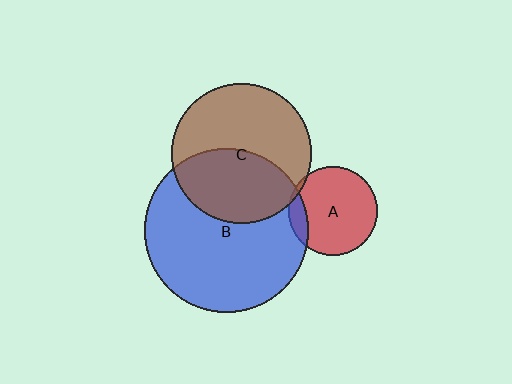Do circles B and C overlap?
Yes.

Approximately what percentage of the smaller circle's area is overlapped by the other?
Approximately 45%.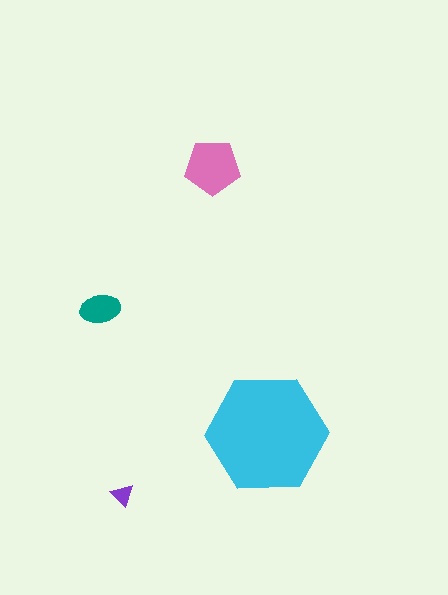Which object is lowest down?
The purple triangle is bottommost.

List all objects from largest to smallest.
The cyan hexagon, the pink pentagon, the teal ellipse, the purple triangle.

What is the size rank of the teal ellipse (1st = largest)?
3rd.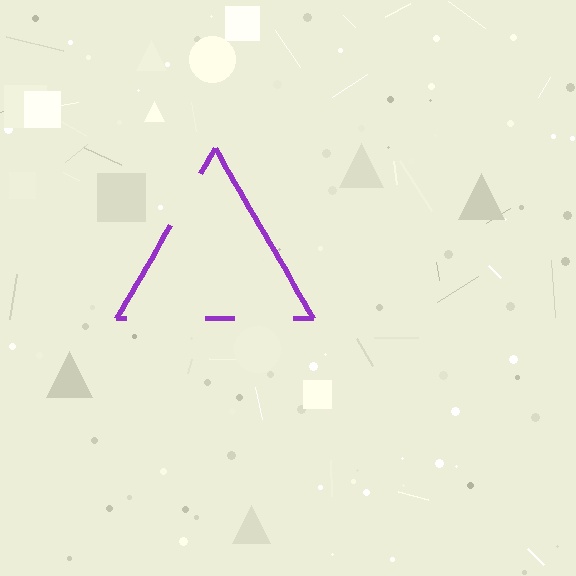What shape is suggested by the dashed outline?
The dashed outline suggests a triangle.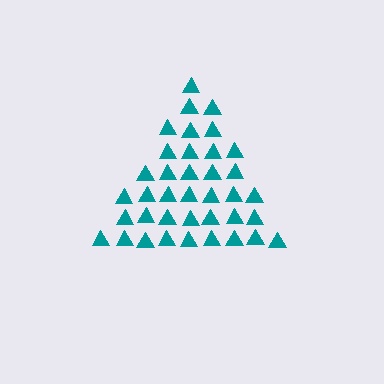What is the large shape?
The large shape is a triangle.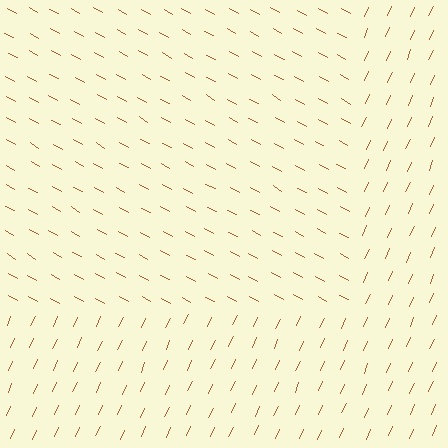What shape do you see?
I see a rectangle.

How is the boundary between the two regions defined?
The boundary is defined purely by a change in line orientation (approximately 85 degrees difference). All lines are the same color and thickness.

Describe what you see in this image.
The image is filled with small brown line segments. A rectangle region in the image has lines oriented differently from the surrounding lines, creating a visible texture boundary.